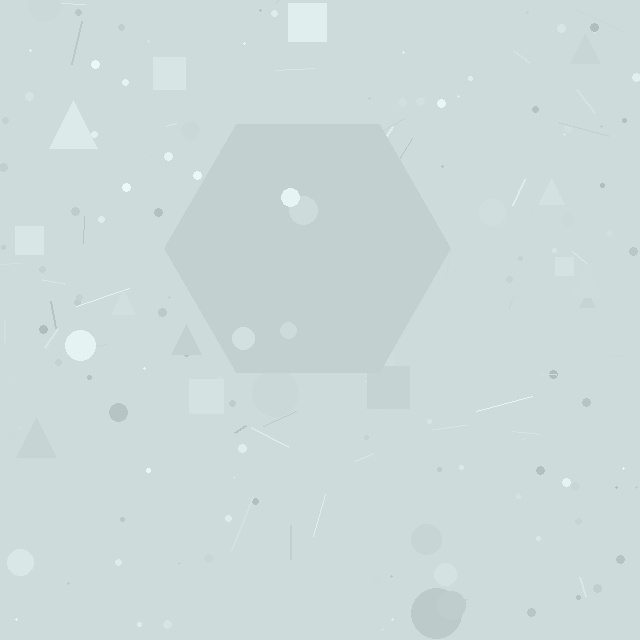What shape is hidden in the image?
A hexagon is hidden in the image.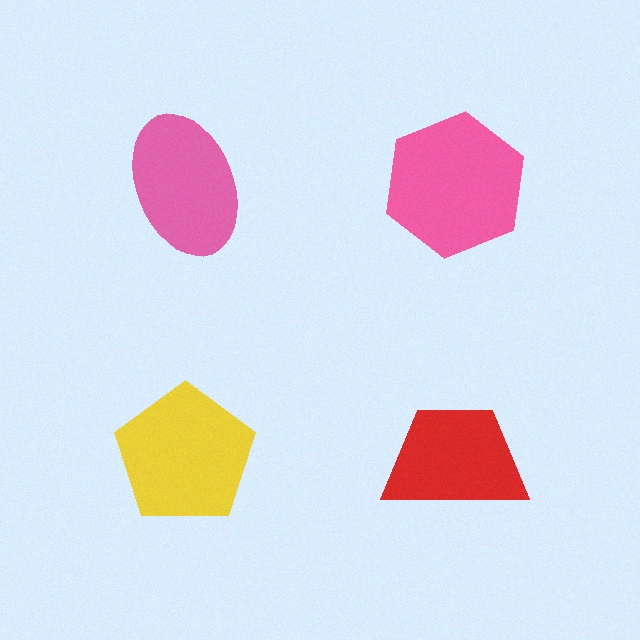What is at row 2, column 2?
A red trapezoid.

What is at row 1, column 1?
A pink ellipse.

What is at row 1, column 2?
A pink hexagon.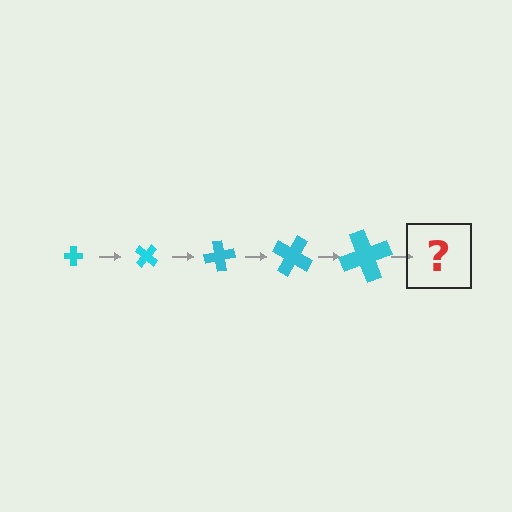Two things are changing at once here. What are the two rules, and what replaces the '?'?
The two rules are that the cross grows larger each step and it rotates 40 degrees each step. The '?' should be a cross, larger than the previous one and rotated 200 degrees from the start.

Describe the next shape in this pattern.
It should be a cross, larger than the previous one and rotated 200 degrees from the start.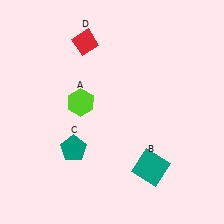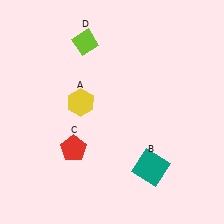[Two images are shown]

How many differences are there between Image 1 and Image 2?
There are 3 differences between the two images.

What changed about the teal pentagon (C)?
In Image 1, C is teal. In Image 2, it changed to red.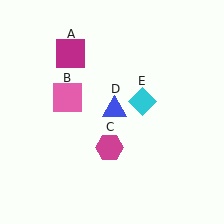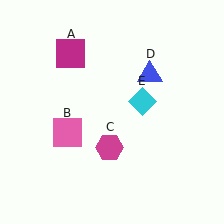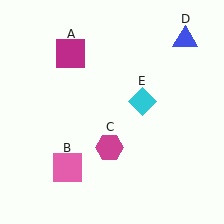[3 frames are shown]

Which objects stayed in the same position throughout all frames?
Magenta square (object A) and magenta hexagon (object C) and cyan diamond (object E) remained stationary.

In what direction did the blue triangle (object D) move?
The blue triangle (object D) moved up and to the right.